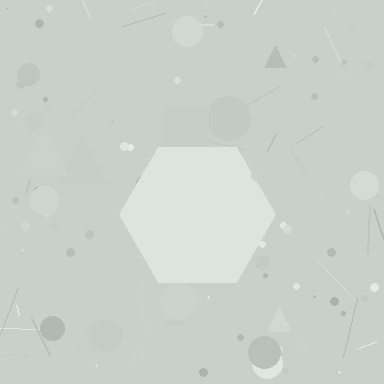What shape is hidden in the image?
A hexagon is hidden in the image.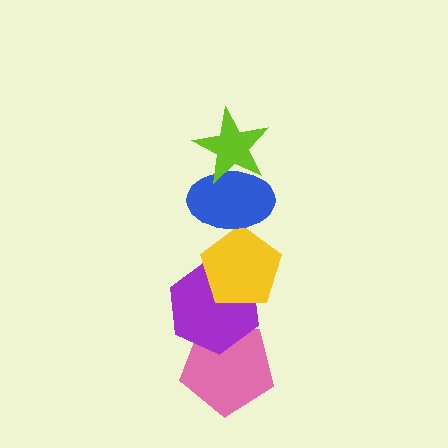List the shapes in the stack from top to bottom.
From top to bottom: the lime star, the blue ellipse, the yellow pentagon, the purple hexagon, the pink pentagon.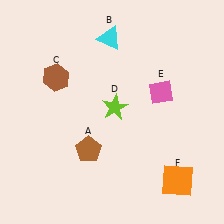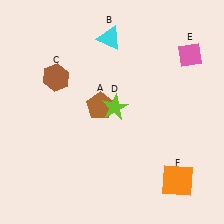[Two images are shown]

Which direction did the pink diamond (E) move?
The pink diamond (E) moved up.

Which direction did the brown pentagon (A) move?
The brown pentagon (A) moved up.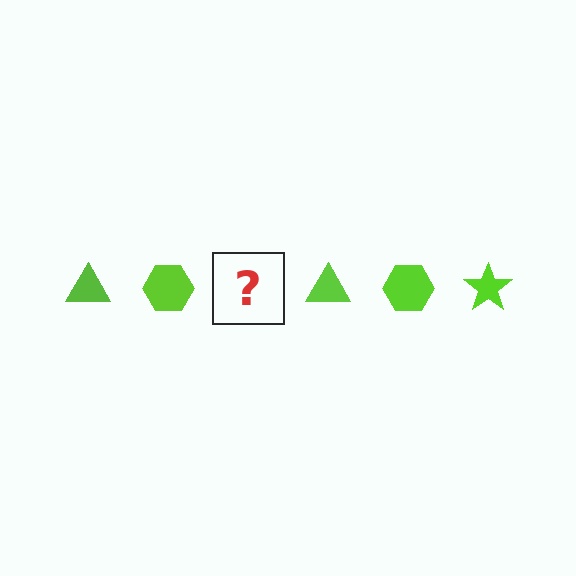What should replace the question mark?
The question mark should be replaced with a lime star.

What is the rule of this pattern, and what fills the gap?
The rule is that the pattern cycles through triangle, hexagon, star shapes in lime. The gap should be filled with a lime star.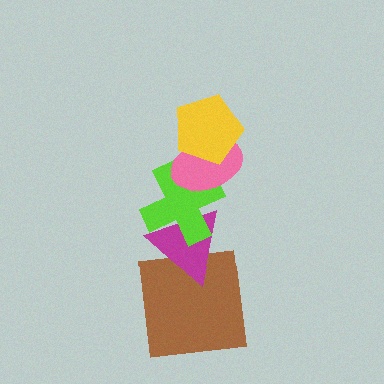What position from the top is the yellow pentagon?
The yellow pentagon is 1st from the top.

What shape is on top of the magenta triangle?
The lime cross is on top of the magenta triangle.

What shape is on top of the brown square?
The magenta triangle is on top of the brown square.